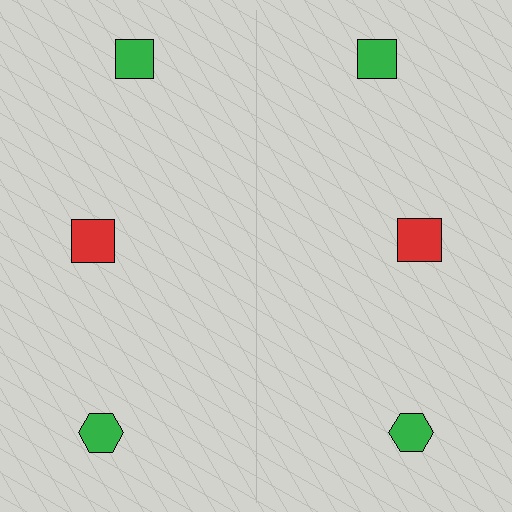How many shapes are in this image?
There are 6 shapes in this image.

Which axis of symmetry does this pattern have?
The pattern has a vertical axis of symmetry running through the center of the image.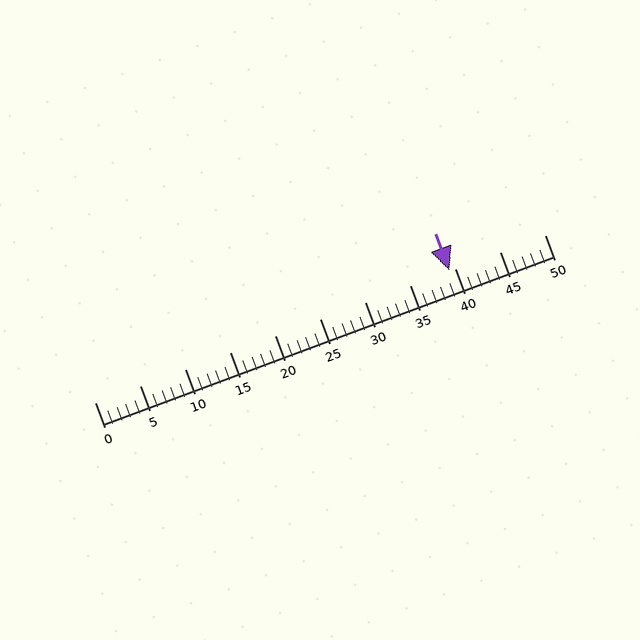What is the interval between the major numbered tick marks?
The major tick marks are spaced 5 units apart.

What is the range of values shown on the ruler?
The ruler shows values from 0 to 50.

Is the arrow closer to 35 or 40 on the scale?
The arrow is closer to 40.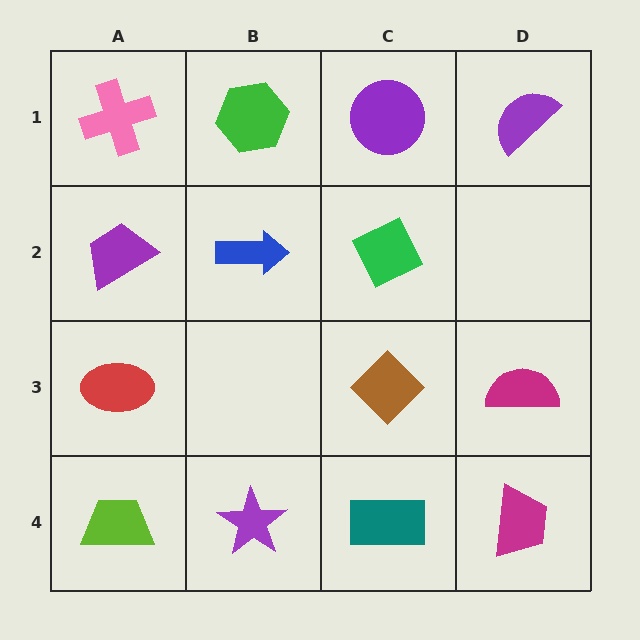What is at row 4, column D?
A magenta trapezoid.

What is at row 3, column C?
A brown diamond.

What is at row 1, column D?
A purple semicircle.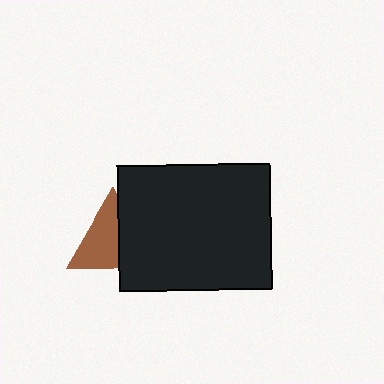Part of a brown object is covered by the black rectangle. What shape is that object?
It is a triangle.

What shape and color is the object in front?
The object in front is a black rectangle.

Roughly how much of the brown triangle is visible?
About half of it is visible (roughly 60%).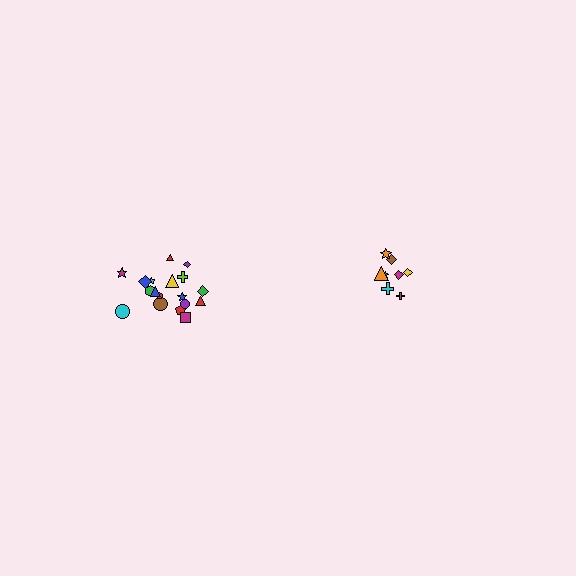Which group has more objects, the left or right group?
The left group.